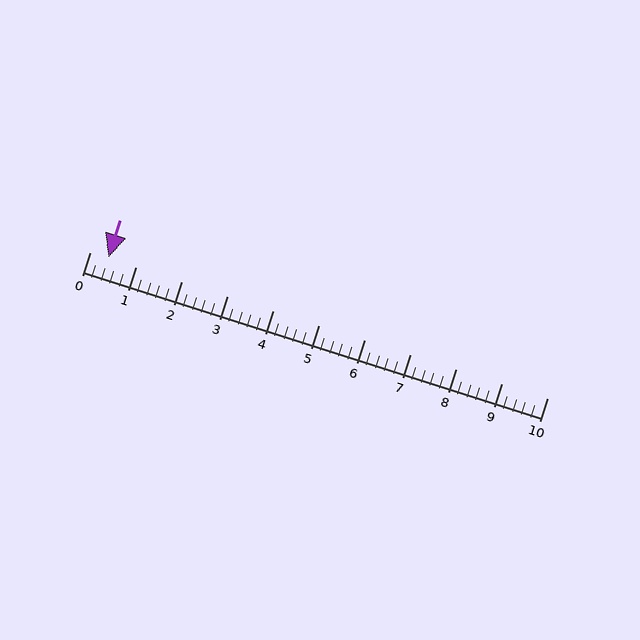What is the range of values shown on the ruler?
The ruler shows values from 0 to 10.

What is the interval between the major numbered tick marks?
The major tick marks are spaced 1 units apart.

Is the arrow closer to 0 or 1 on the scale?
The arrow is closer to 0.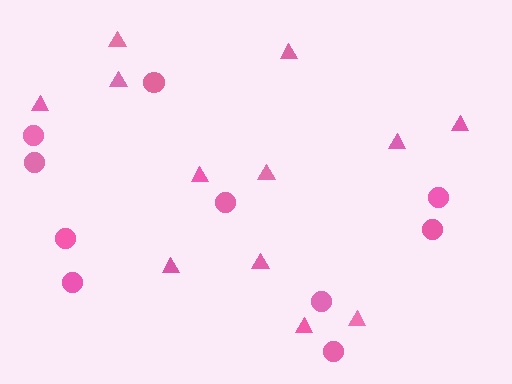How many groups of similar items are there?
There are 2 groups: one group of circles (10) and one group of triangles (12).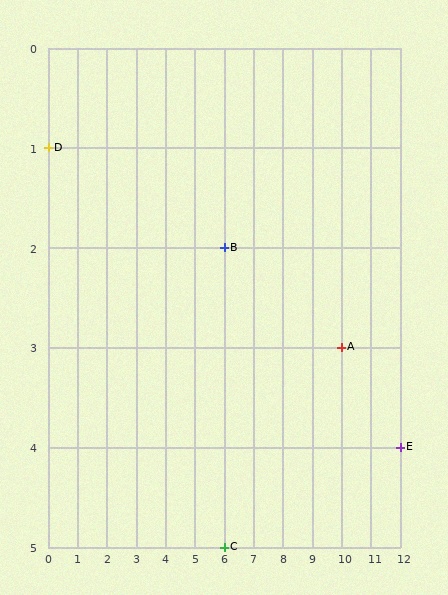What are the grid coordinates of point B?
Point B is at grid coordinates (6, 2).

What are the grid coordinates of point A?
Point A is at grid coordinates (10, 3).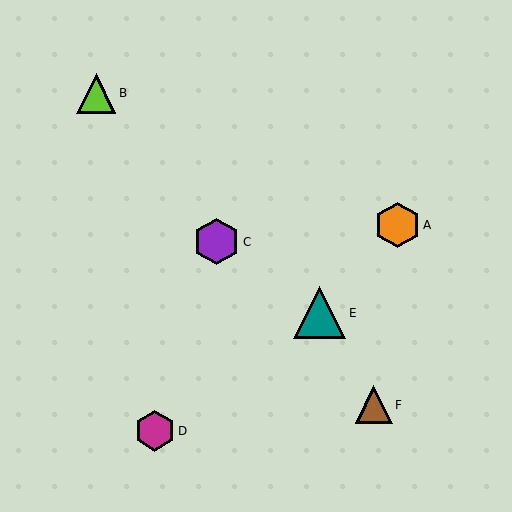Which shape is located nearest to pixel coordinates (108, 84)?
The lime triangle (labeled B) at (96, 93) is nearest to that location.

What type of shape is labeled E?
Shape E is a teal triangle.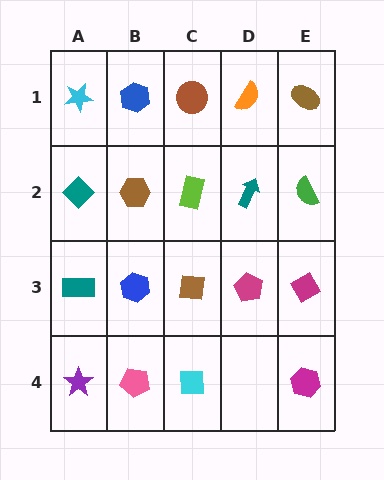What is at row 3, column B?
A blue hexagon.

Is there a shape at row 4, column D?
No, that cell is empty.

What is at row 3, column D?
A magenta pentagon.